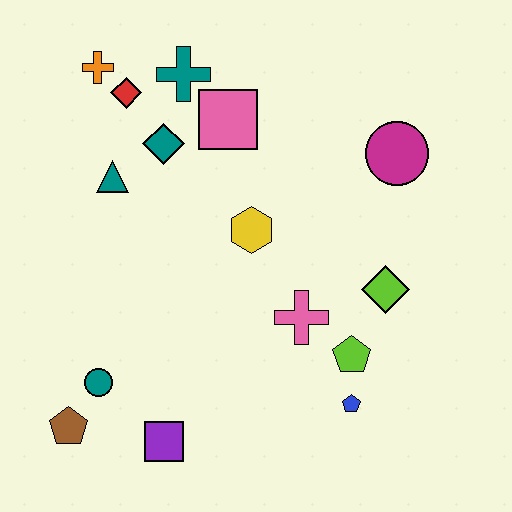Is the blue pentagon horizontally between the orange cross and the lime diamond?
Yes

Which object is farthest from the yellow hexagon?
The brown pentagon is farthest from the yellow hexagon.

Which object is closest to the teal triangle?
The teal diamond is closest to the teal triangle.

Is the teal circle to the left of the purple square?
Yes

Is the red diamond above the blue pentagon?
Yes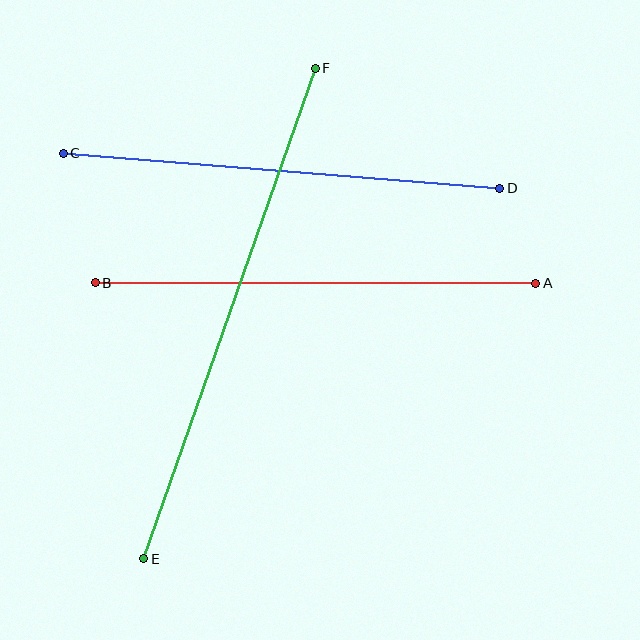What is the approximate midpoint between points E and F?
The midpoint is at approximately (229, 313) pixels.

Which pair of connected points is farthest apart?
Points E and F are farthest apart.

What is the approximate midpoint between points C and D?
The midpoint is at approximately (281, 171) pixels.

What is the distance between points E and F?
The distance is approximately 519 pixels.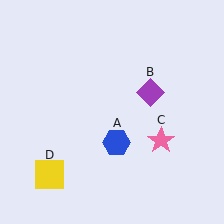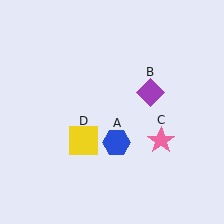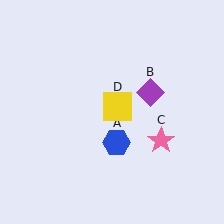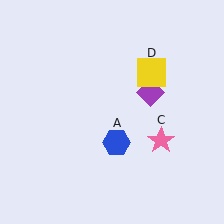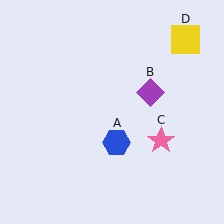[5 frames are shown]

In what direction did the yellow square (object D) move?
The yellow square (object D) moved up and to the right.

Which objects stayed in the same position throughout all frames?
Blue hexagon (object A) and purple diamond (object B) and pink star (object C) remained stationary.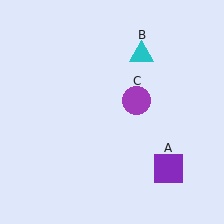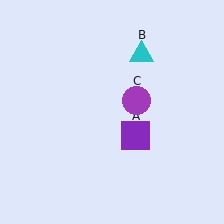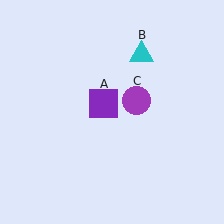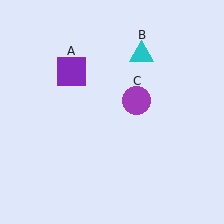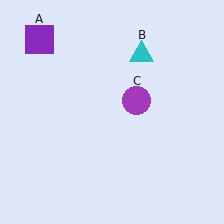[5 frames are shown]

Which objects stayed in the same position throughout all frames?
Cyan triangle (object B) and purple circle (object C) remained stationary.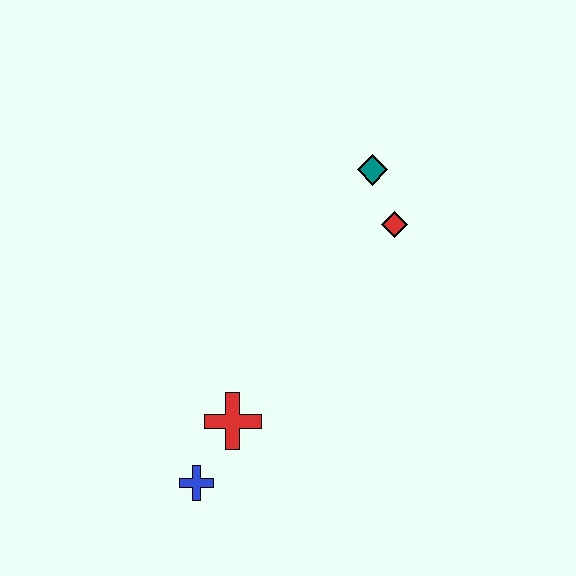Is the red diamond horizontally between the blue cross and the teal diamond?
No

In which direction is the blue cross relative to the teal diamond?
The blue cross is below the teal diamond.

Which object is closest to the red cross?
The blue cross is closest to the red cross.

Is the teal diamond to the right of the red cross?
Yes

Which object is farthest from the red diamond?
The blue cross is farthest from the red diamond.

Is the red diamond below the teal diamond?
Yes